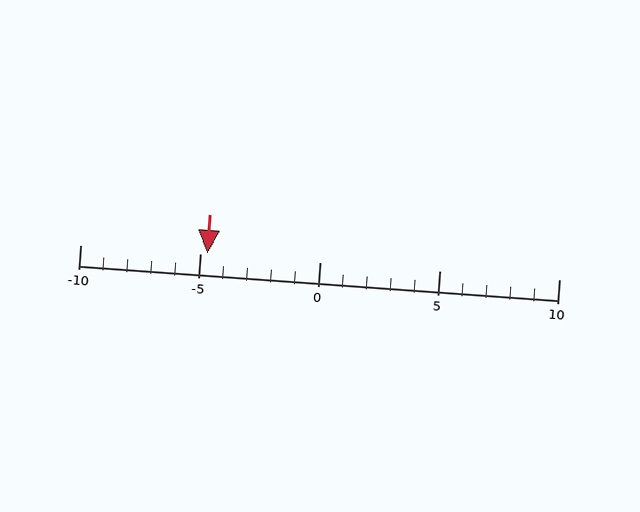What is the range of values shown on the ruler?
The ruler shows values from -10 to 10.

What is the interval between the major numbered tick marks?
The major tick marks are spaced 5 units apart.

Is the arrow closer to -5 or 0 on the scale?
The arrow is closer to -5.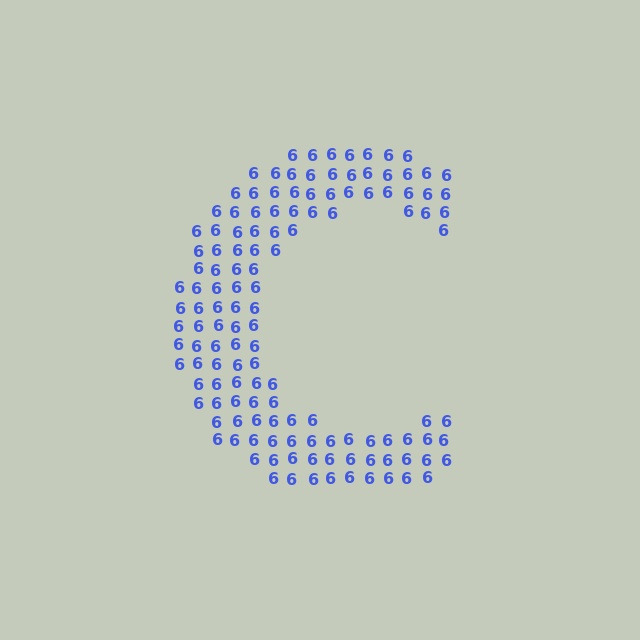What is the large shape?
The large shape is the letter C.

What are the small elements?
The small elements are digit 6's.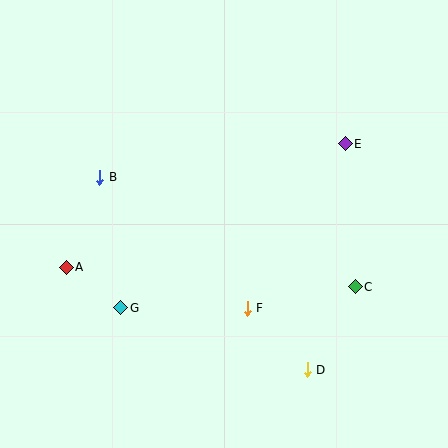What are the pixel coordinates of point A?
Point A is at (66, 267).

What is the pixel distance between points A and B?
The distance between A and B is 96 pixels.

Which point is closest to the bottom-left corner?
Point G is closest to the bottom-left corner.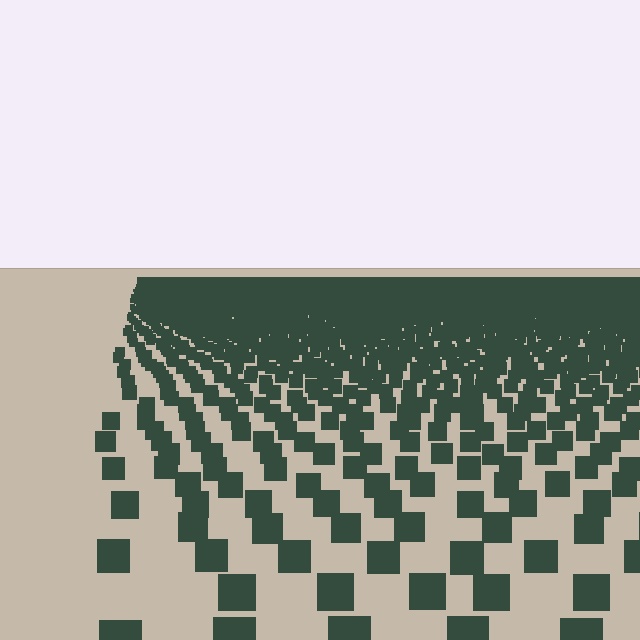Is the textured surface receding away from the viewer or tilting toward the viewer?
The surface is receding away from the viewer. Texture elements get smaller and denser toward the top.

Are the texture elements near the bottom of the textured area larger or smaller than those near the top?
Larger. Near the bottom, elements are closer to the viewer and appear at a bigger on-screen size.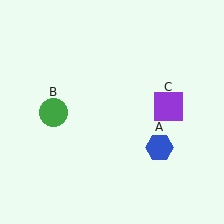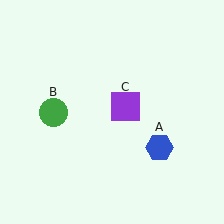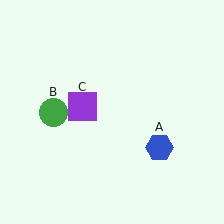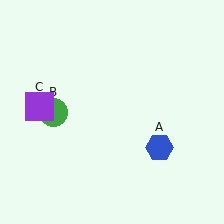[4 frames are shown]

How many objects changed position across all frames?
1 object changed position: purple square (object C).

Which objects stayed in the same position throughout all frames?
Blue hexagon (object A) and green circle (object B) remained stationary.